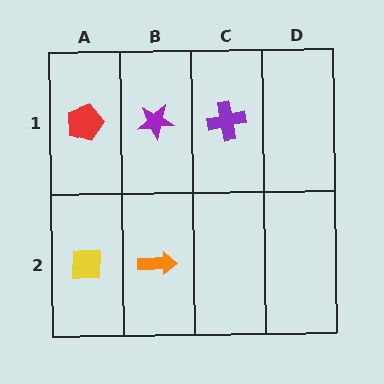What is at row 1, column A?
A red pentagon.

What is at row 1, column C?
A purple cross.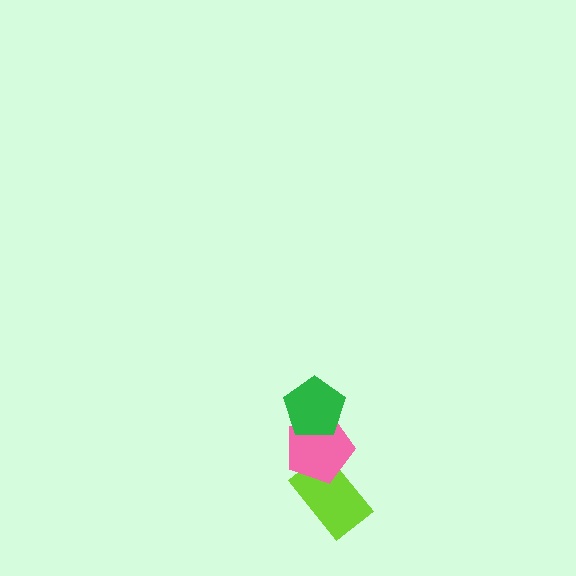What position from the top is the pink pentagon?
The pink pentagon is 2nd from the top.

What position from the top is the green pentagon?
The green pentagon is 1st from the top.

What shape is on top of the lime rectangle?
The pink pentagon is on top of the lime rectangle.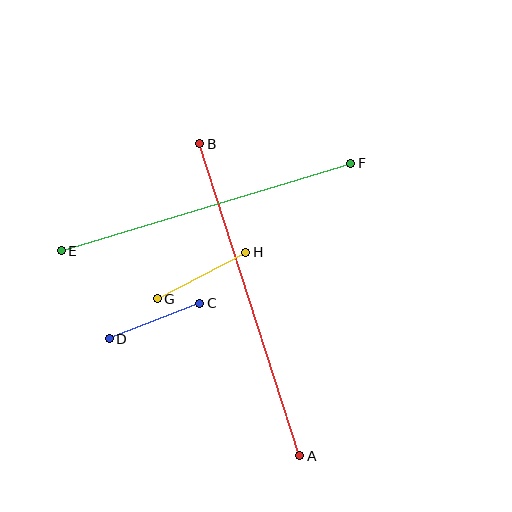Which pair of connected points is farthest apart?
Points A and B are farthest apart.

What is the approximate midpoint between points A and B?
The midpoint is at approximately (250, 300) pixels.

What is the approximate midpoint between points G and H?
The midpoint is at approximately (201, 276) pixels.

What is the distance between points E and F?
The distance is approximately 303 pixels.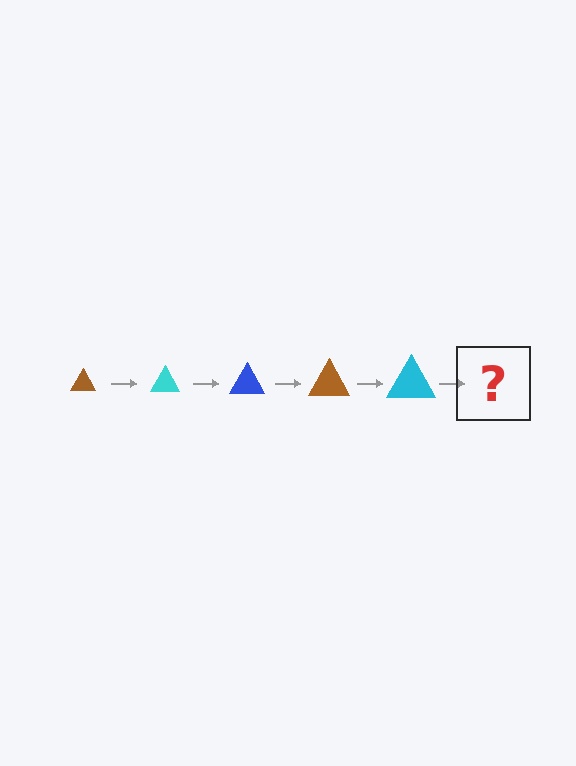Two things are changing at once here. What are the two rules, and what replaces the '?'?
The two rules are that the triangle grows larger each step and the color cycles through brown, cyan, and blue. The '?' should be a blue triangle, larger than the previous one.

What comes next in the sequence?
The next element should be a blue triangle, larger than the previous one.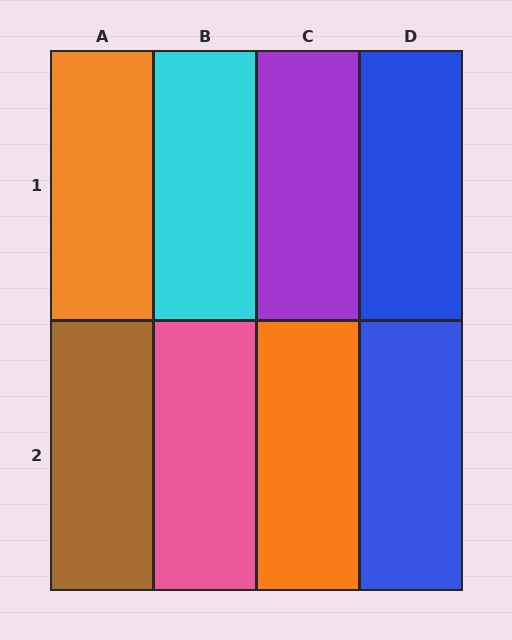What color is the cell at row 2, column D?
Blue.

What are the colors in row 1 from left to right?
Orange, cyan, purple, blue.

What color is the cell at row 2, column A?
Brown.